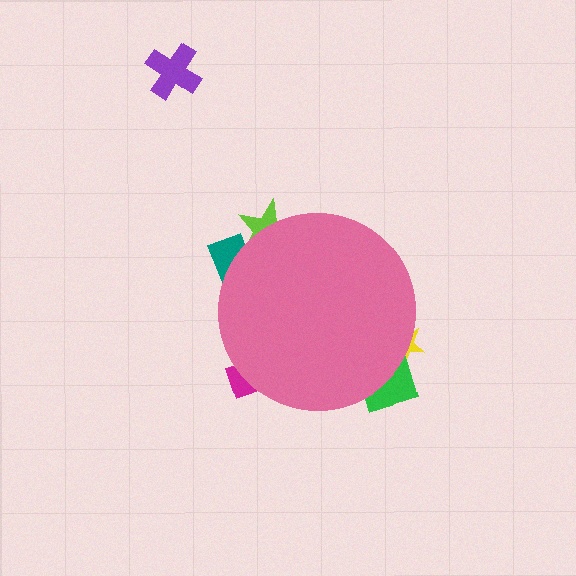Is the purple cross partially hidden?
No, the purple cross is fully visible.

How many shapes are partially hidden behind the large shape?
5 shapes are partially hidden.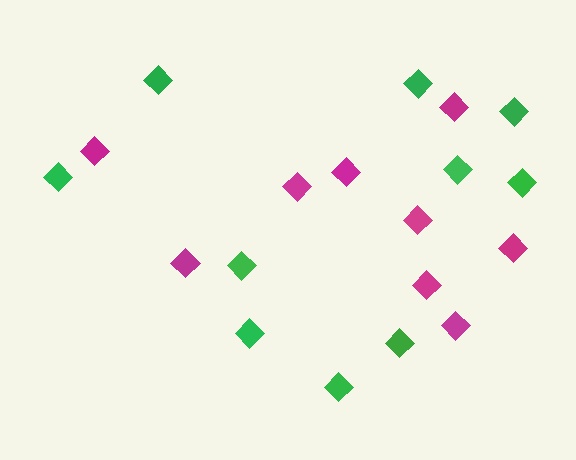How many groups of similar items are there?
There are 2 groups: one group of green diamonds (10) and one group of magenta diamonds (9).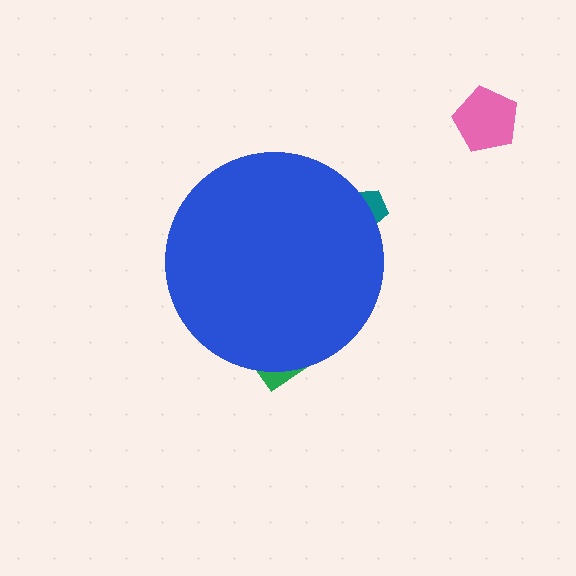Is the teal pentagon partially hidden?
Yes, the teal pentagon is partially hidden behind the blue circle.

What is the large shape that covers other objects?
A blue circle.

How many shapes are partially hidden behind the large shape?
2 shapes are partially hidden.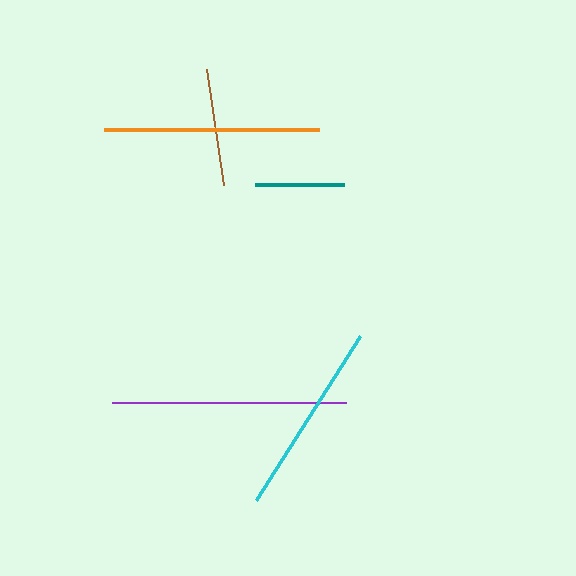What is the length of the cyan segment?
The cyan segment is approximately 194 pixels long.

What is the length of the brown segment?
The brown segment is approximately 117 pixels long.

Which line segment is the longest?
The purple line is the longest at approximately 234 pixels.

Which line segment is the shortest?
The teal line is the shortest at approximately 89 pixels.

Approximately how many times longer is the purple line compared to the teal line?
The purple line is approximately 2.6 times the length of the teal line.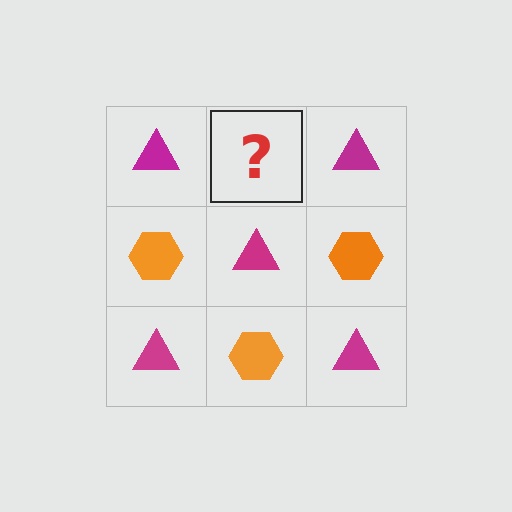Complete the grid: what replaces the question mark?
The question mark should be replaced with an orange hexagon.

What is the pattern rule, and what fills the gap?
The rule is that it alternates magenta triangle and orange hexagon in a checkerboard pattern. The gap should be filled with an orange hexagon.